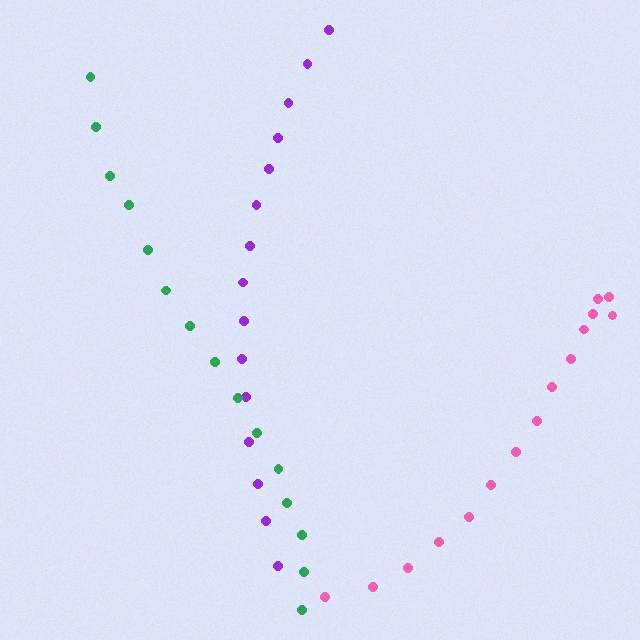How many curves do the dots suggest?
There are 3 distinct paths.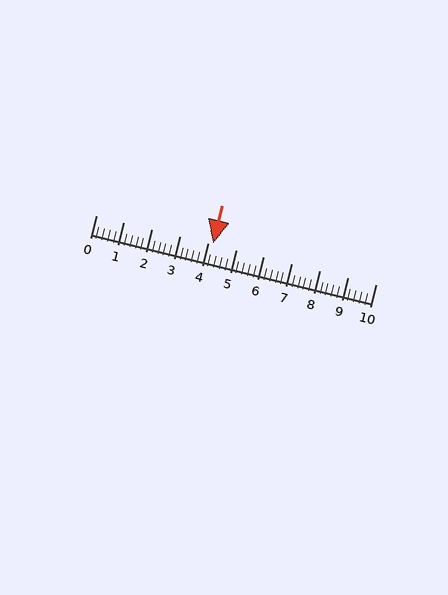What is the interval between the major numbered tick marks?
The major tick marks are spaced 1 units apart.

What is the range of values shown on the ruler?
The ruler shows values from 0 to 10.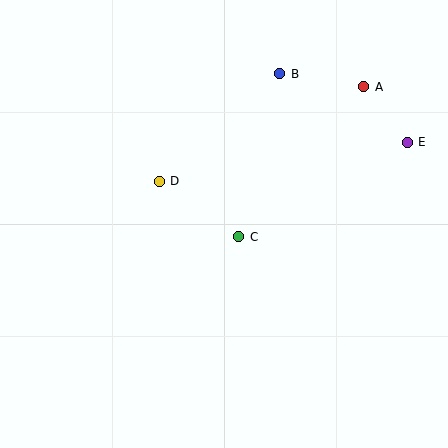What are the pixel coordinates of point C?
Point C is at (239, 237).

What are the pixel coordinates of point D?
Point D is at (159, 181).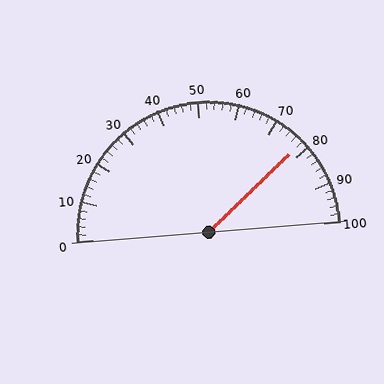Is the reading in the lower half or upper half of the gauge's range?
The reading is in the upper half of the range (0 to 100).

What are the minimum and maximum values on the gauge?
The gauge ranges from 0 to 100.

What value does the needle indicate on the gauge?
The needle indicates approximately 78.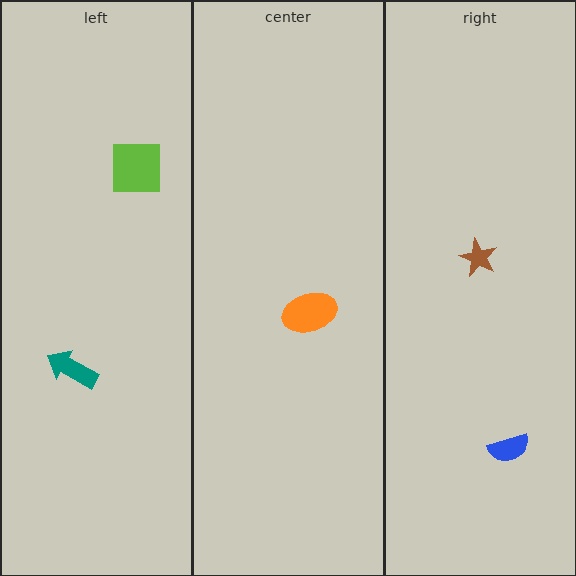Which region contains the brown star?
The right region.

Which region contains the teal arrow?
The left region.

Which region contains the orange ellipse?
The center region.